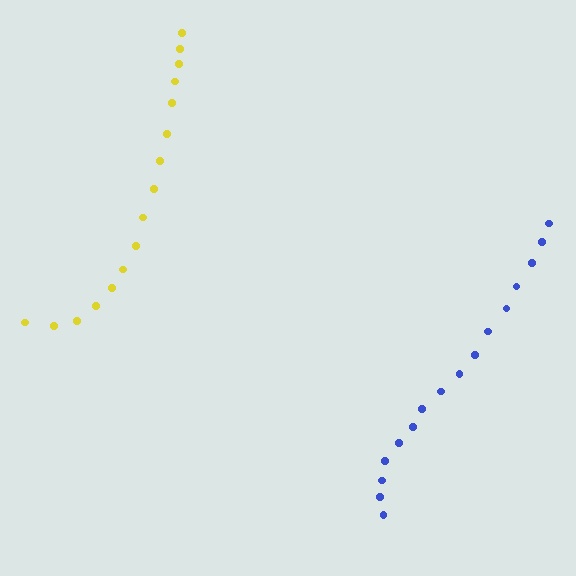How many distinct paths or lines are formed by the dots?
There are 2 distinct paths.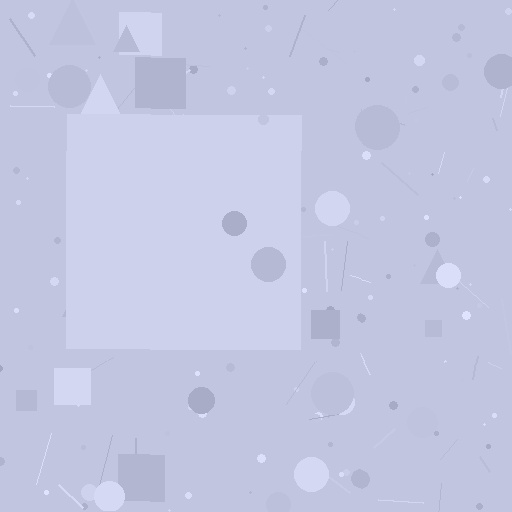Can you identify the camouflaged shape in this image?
The camouflaged shape is a square.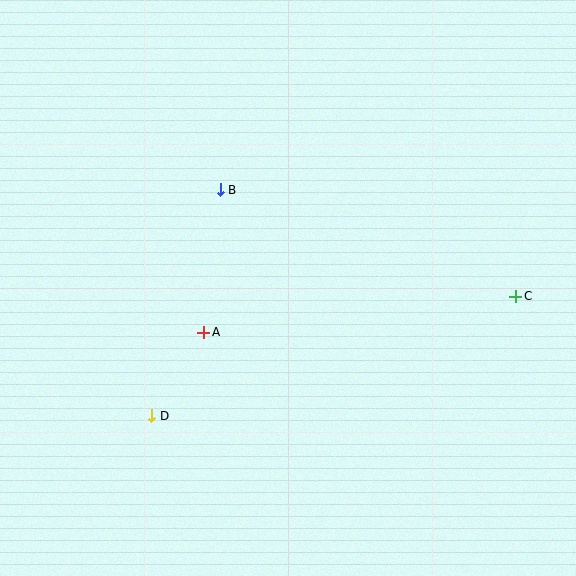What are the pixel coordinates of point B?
Point B is at (220, 190).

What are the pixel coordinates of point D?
Point D is at (152, 416).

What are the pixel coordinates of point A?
Point A is at (204, 332).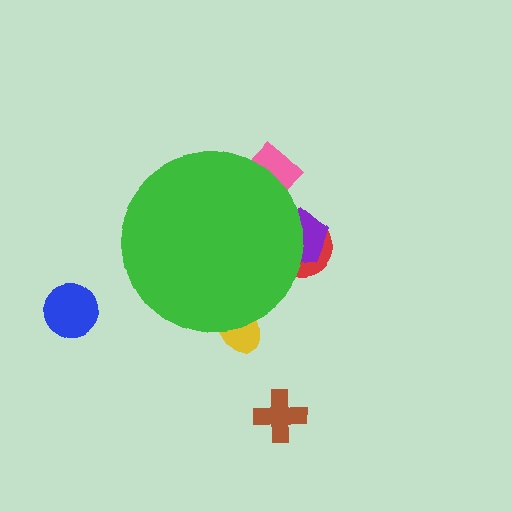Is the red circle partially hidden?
Yes, the red circle is partially hidden behind the green circle.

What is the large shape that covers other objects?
A green circle.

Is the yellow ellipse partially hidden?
Yes, the yellow ellipse is partially hidden behind the green circle.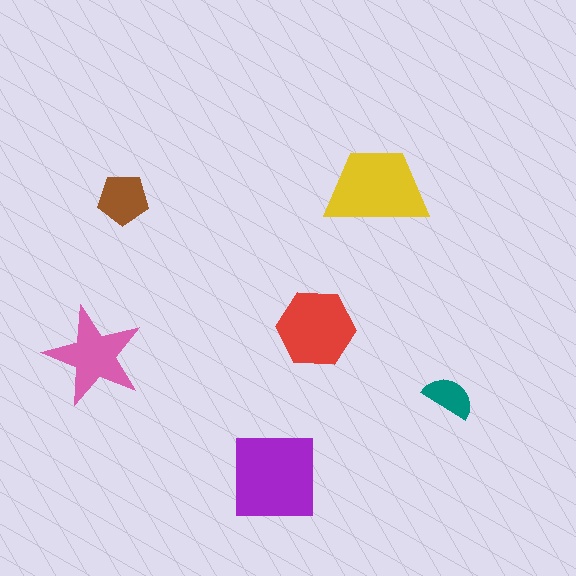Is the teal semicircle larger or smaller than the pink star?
Smaller.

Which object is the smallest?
The teal semicircle.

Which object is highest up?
The yellow trapezoid is topmost.